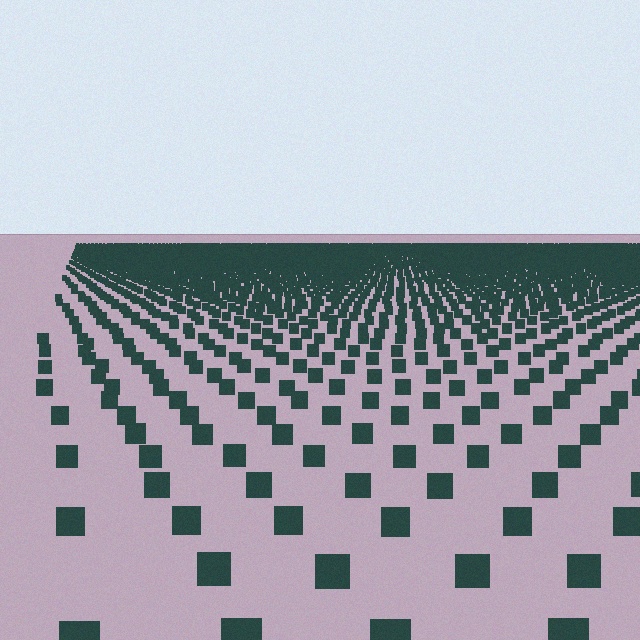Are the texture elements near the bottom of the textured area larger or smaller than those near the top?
Larger. Near the bottom, elements are closer to the viewer and appear at a bigger on-screen size.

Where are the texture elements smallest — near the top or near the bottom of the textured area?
Near the top.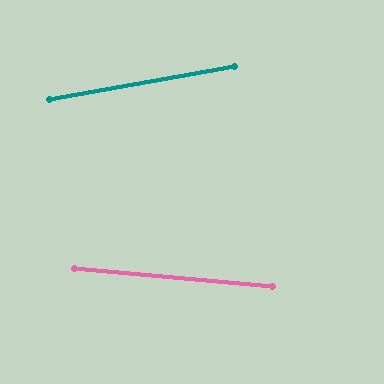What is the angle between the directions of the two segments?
Approximately 15 degrees.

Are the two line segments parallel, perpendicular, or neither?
Neither parallel nor perpendicular — they differ by about 15°.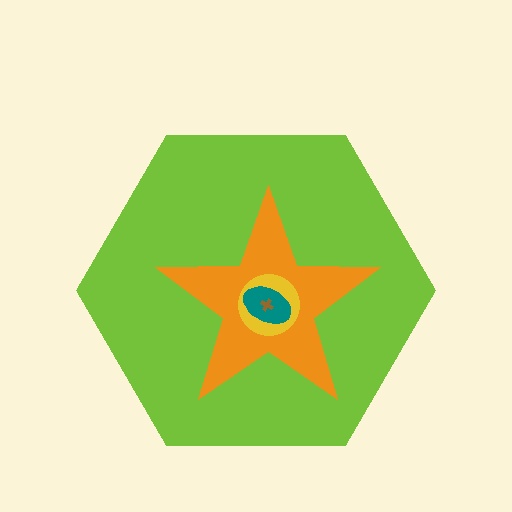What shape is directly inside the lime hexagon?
The orange star.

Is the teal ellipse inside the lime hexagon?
Yes.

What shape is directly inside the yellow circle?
The teal ellipse.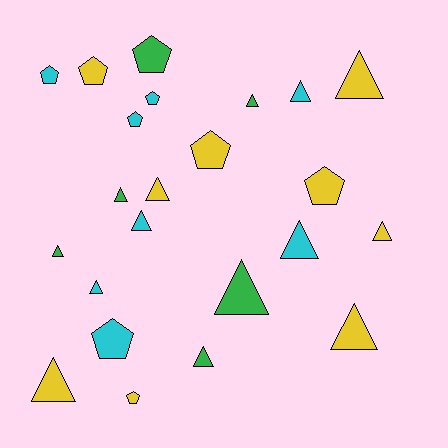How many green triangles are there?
There are 5 green triangles.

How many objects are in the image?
There are 23 objects.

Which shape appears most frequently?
Triangle, with 14 objects.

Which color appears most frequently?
Yellow, with 9 objects.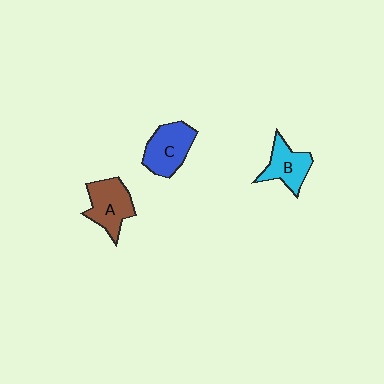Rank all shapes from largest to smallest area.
From largest to smallest: C (blue), A (brown), B (cyan).